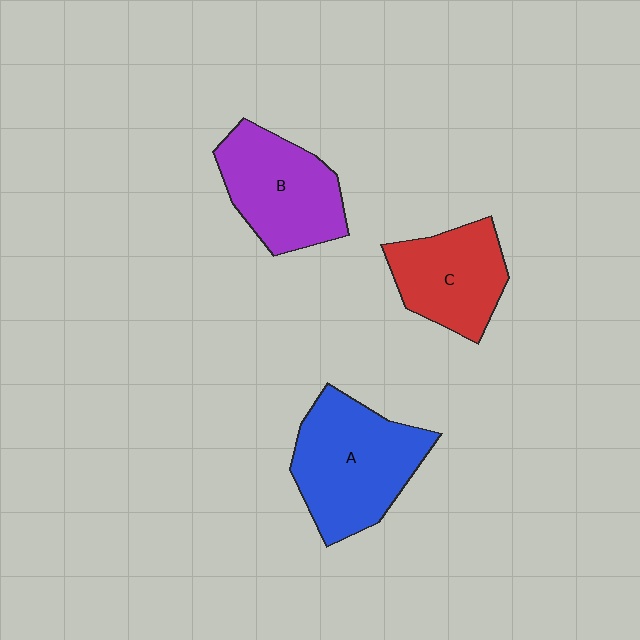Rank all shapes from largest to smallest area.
From largest to smallest: A (blue), B (purple), C (red).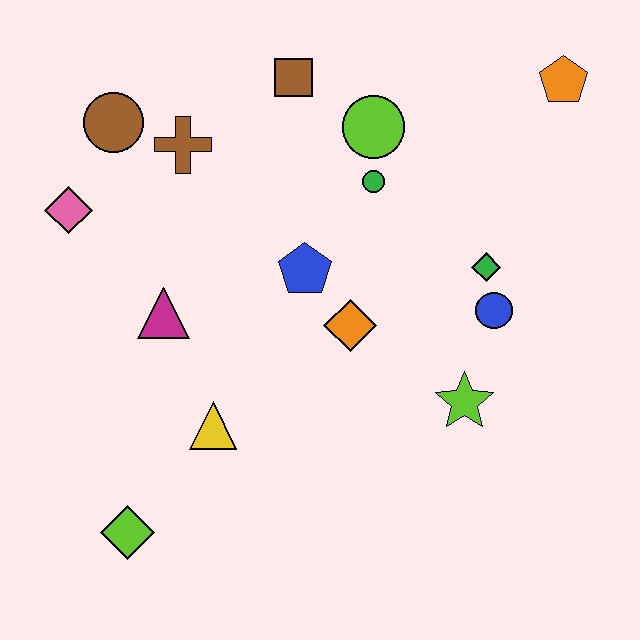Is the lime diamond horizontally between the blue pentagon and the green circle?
No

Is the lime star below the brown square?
Yes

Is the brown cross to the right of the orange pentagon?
No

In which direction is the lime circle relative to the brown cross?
The lime circle is to the right of the brown cross.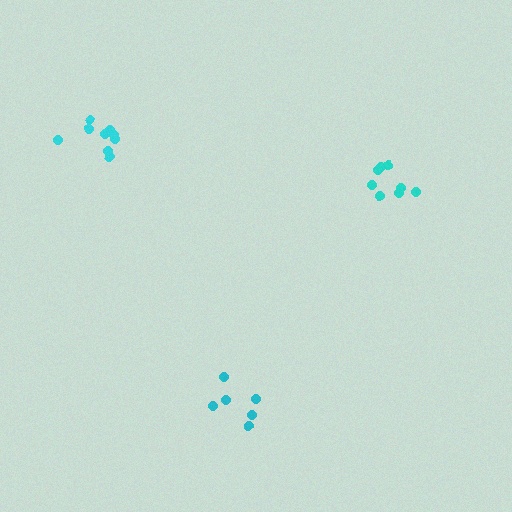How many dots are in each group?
Group 1: 9 dots, Group 2: 8 dots, Group 3: 6 dots (23 total).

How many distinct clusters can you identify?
There are 3 distinct clusters.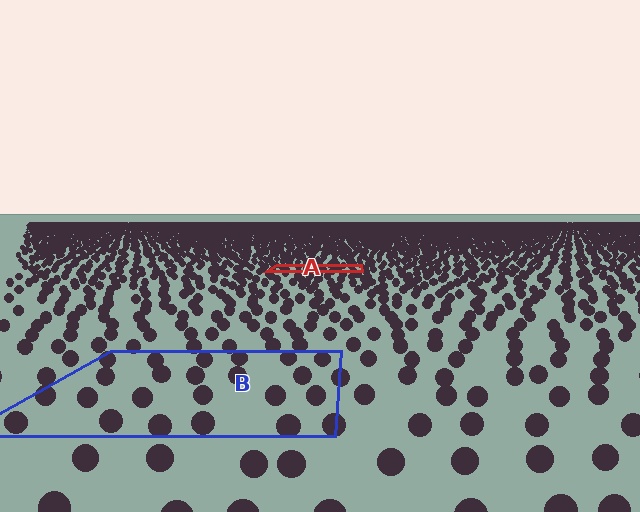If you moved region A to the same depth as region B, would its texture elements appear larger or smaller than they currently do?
They would appear larger. At a closer depth, the same texture elements are projected at a bigger on-screen size.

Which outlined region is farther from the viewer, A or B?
Region A is farther from the viewer — the texture elements inside it appear smaller and more densely packed.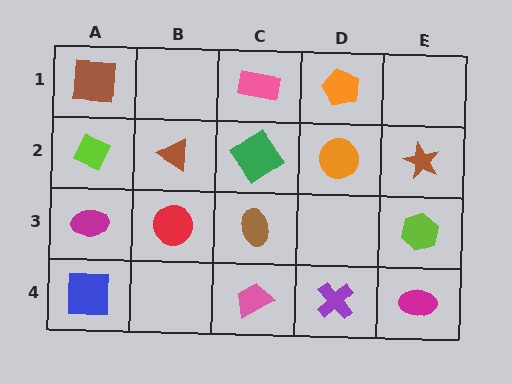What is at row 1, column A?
A brown square.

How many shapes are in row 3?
4 shapes.